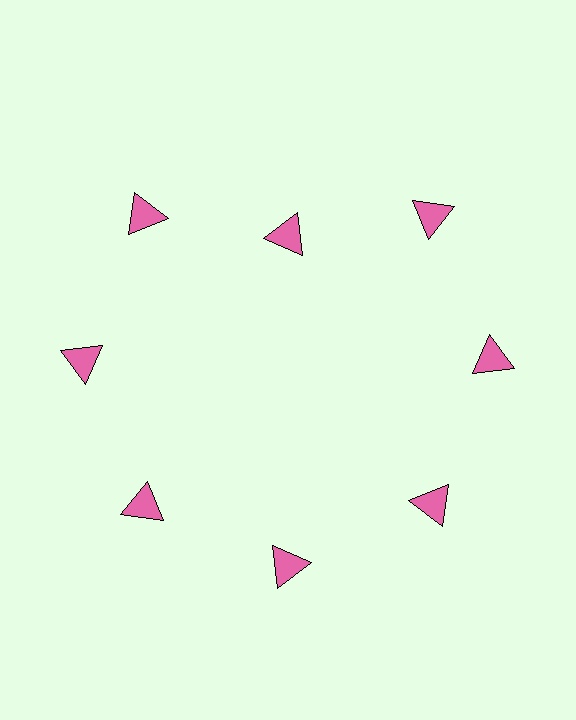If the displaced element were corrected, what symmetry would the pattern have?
It would have 8-fold rotational symmetry — the pattern would map onto itself every 45 degrees.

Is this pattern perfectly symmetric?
No. The 8 pink triangles are arranged in a ring, but one element near the 12 o'clock position is pulled inward toward the center, breaking the 8-fold rotational symmetry.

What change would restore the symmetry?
The symmetry would be restored by moving it outward, back onto the ring so that all 8 triangles sit at equal angles and equal distance from the center.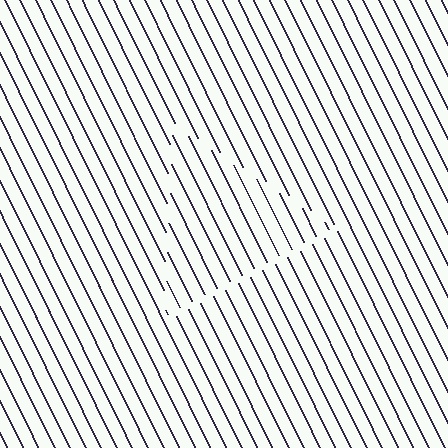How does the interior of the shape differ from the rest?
The interior of the shape contains the same grating, shifted by half a period — the contour is defined by the phase discontinuity where line-ends from the inner and outer gratings abut.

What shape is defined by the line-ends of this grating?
An illusory triangle. The interior of the shape contains the same grating, shifted by half a period — the contour is defined by the phase discontinuity where line-ends from the inner and outer gratings abut.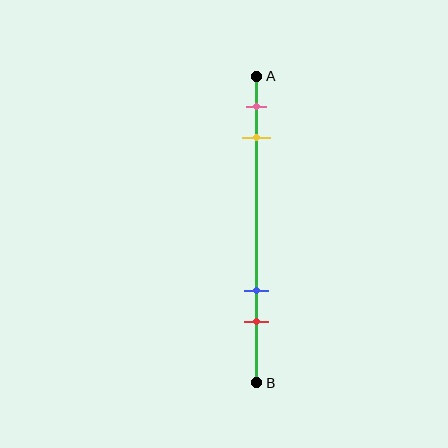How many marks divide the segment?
There are 4 marks dividing the segment.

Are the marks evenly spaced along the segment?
No, the marks are not evenly spaced.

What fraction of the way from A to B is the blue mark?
The blue mark is approximately 70% (0.7) of the way from A to B.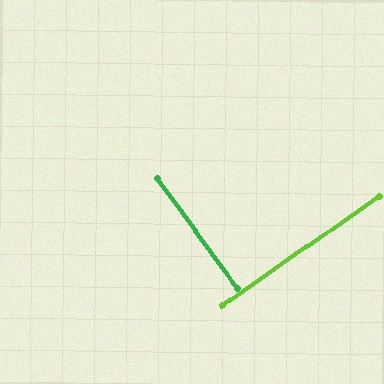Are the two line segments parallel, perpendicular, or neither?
Perpendicular — they meet at approximately 89°.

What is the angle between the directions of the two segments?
Approximately 89 degrees.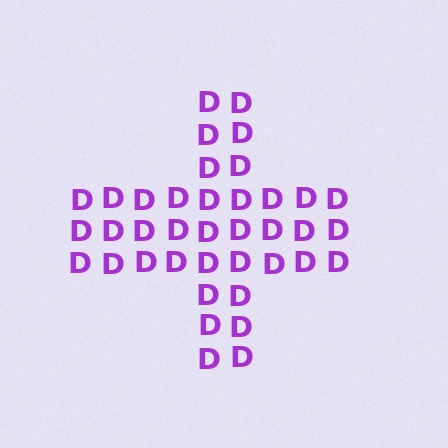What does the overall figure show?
The overall figure shows a cross.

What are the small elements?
The small elements are letter D's.